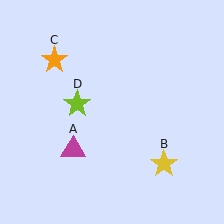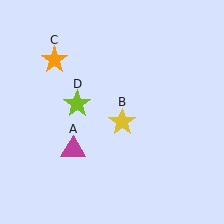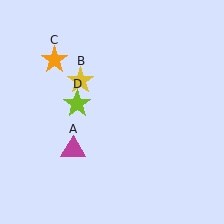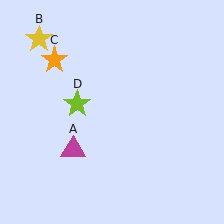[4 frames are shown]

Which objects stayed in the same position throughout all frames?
Magenta triangle (object A) and orange star (object C) and lime star (object D) remained stationary.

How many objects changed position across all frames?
1 object changed position: yellow star (object B).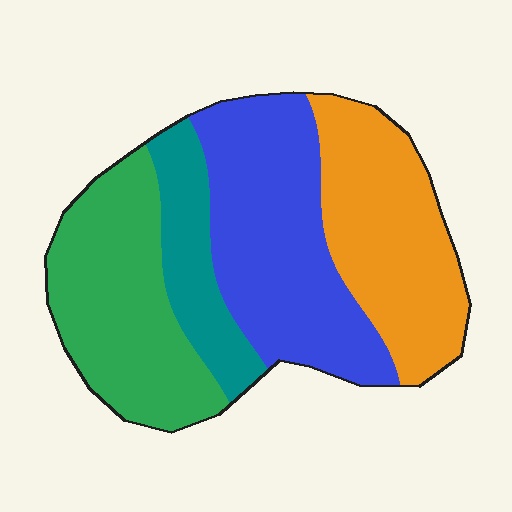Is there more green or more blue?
Blue.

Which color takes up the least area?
Teal, at roughly 15%.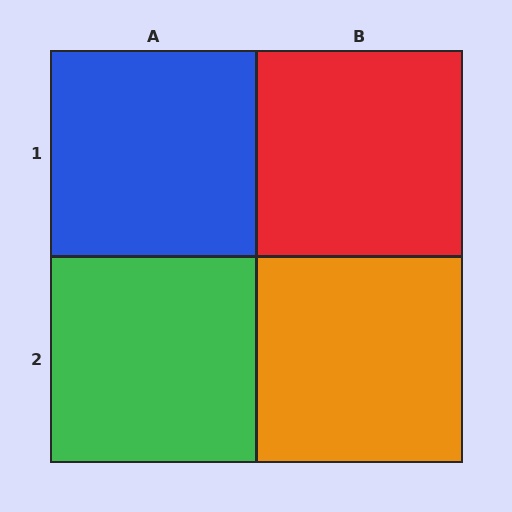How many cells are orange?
1 cell is orange.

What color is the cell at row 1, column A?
Blue.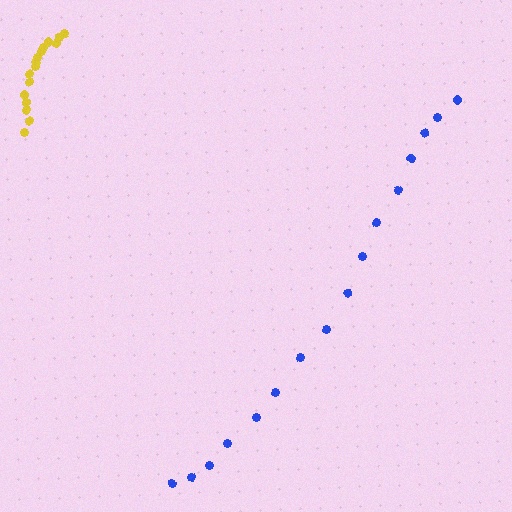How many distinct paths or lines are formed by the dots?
There are 2 distinct paths.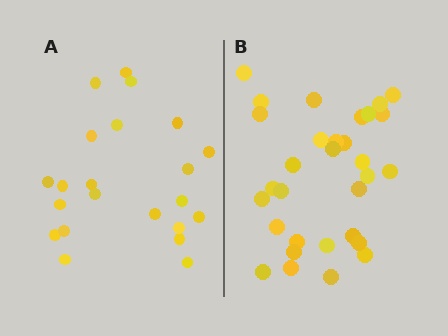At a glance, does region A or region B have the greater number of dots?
Region B (the right region) has more dots.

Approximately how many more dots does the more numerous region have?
Region B has roughly 8 or so more dots than region A.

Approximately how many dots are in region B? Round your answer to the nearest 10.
About 30 dots. (The exact count is 31, which rounds to 30.)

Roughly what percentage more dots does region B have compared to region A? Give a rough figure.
About 40% more.